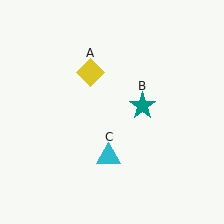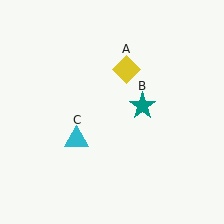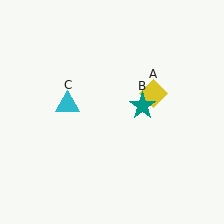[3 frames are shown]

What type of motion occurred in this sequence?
The yellow diamond (object A), cyan triangle (object C) rotated clockwise around the center of the scene.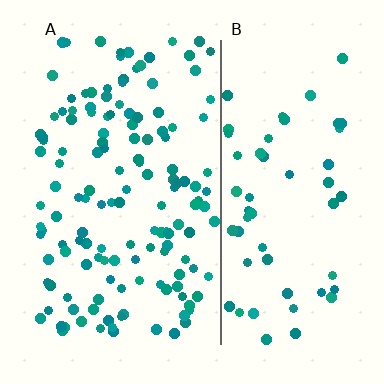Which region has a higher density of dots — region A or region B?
A (the left).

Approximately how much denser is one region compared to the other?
Approximately 2.4× — region A over region B.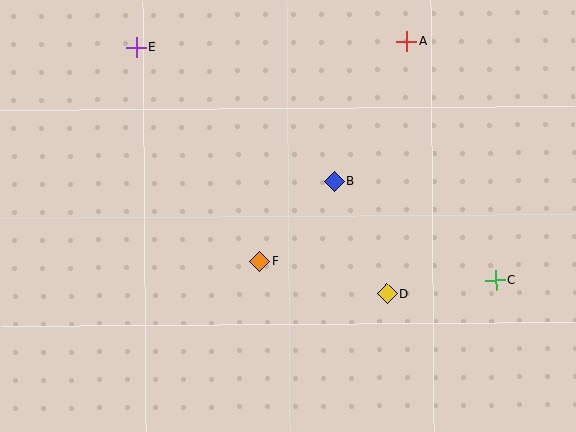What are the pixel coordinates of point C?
Point C is at (496, 280).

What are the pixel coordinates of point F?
Point F is at (260, 261).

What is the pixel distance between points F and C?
The distance between F and C is 236 pixels.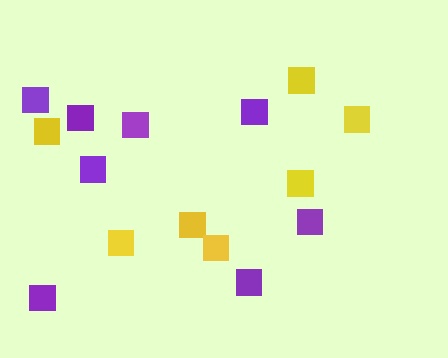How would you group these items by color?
There are 2 groups: one group of yellow squares (7) and one group of purple squares (8).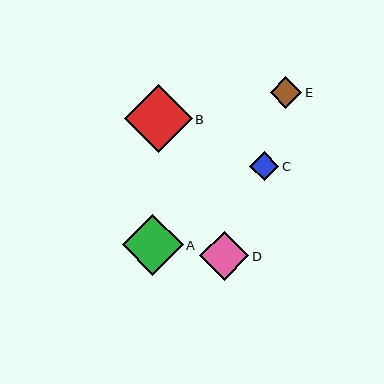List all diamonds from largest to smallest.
From largest to smallest: B, A, D, E, C.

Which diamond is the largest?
Diamond B is the largest with a size of approximately 68 pixels.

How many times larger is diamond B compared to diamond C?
Diamond B is approximately 2.4 times the size of diamond C.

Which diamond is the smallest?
Diamond C is the smallest with a size of approximately 29 pixels.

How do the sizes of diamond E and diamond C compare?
Diamond E and diamond C are approximately the same size.